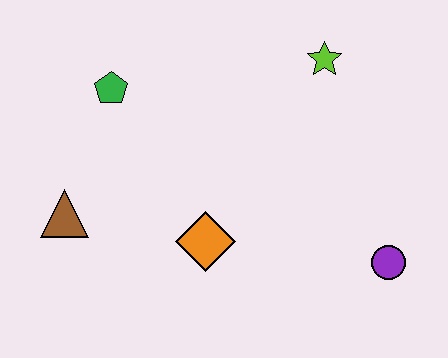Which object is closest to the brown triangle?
The green pentagon is closest to the brown triangle.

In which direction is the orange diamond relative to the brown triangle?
The orange diamond is to the right of the brown triangle.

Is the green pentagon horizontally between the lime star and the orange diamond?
No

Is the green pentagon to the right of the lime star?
No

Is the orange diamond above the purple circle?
Yes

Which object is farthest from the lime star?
The brown triangle is farthest from the lime star.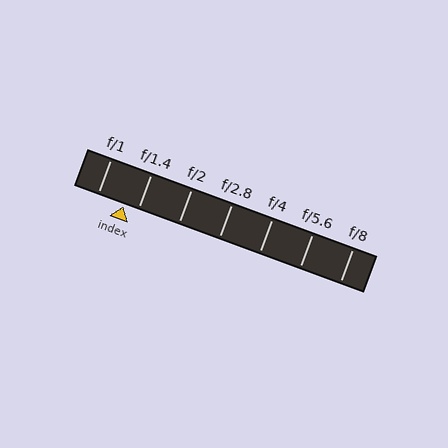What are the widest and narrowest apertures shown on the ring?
The widest aperture shown is f/1 and the narrowest is f/8.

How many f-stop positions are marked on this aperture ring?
There are 7 f-stop positions marked.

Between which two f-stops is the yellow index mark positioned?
The index mark is between f/1 and f/1.4.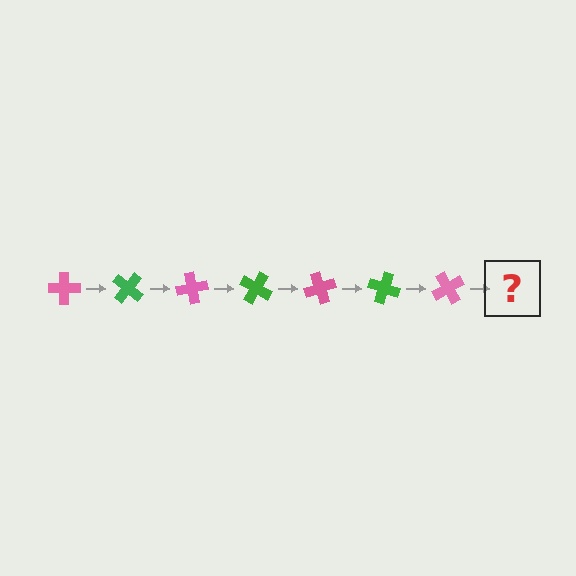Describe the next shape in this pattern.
It should be a green cross, rotated 280 degrees from the start.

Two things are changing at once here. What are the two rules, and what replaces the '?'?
The two rules are that it rotates 40 degrees each step and the color cycles through pink and green. The '?' should be a green cross, rotated 280 degrees from the start.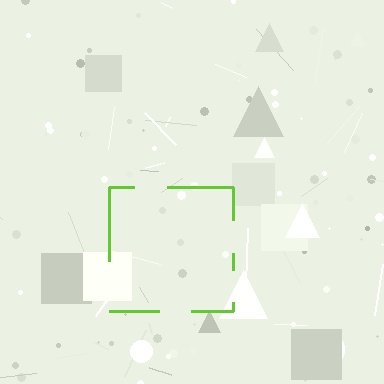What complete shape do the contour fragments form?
The contour fragments form a square.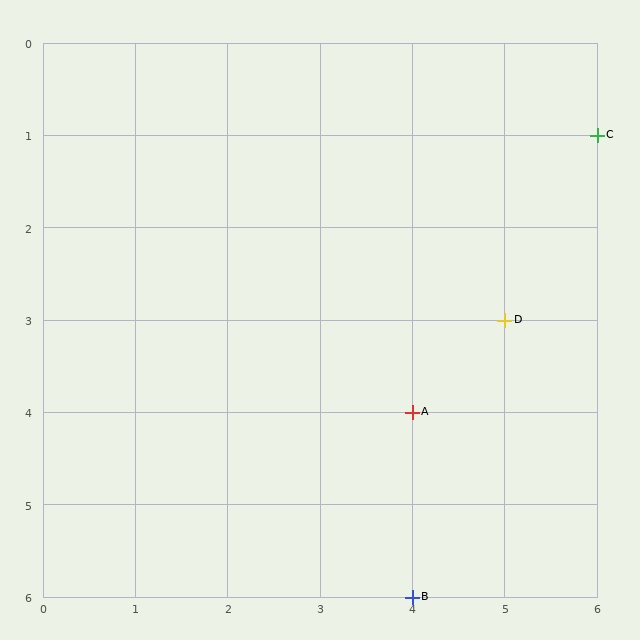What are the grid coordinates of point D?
Point D is at grid coordinates (5, 3).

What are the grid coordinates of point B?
Point B is at grid coordinates (4, 6).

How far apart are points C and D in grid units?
Points C and D are 1 column and 2 rows apart (about 2.2 grid units diagonally).